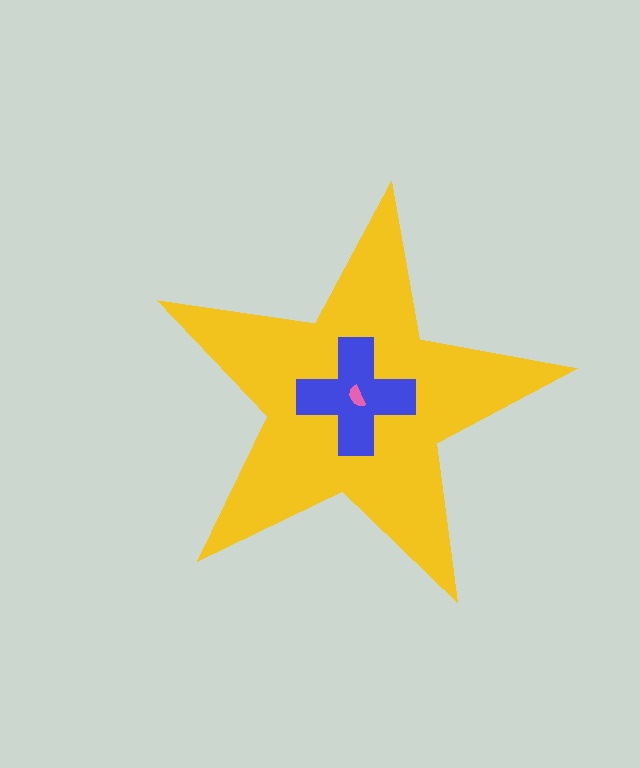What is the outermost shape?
The yellow star.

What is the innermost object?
The pink semicircle.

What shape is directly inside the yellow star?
The blue cross.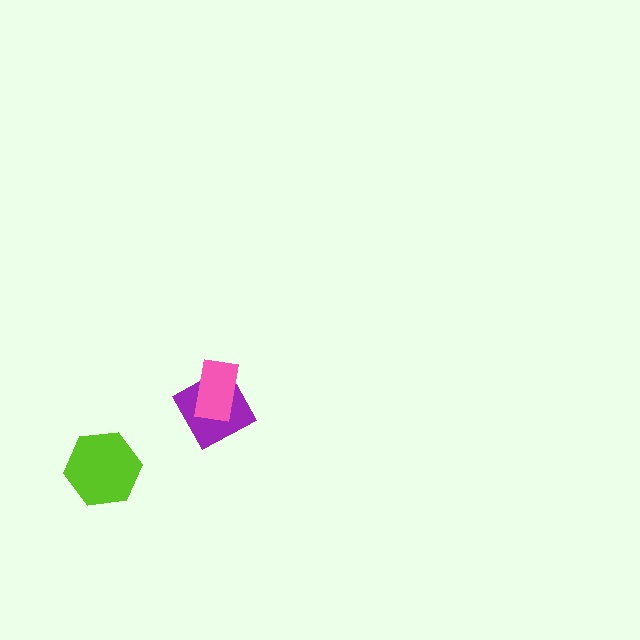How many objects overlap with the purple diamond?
1 object overlaps with the purple diamond.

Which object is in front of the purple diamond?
The pink rectangle is in front of the purple diamond.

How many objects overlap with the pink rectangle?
1 object overlaps with the pink rectangle.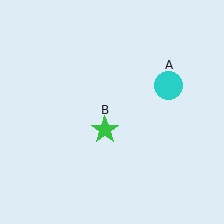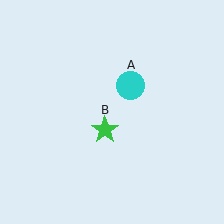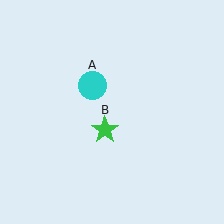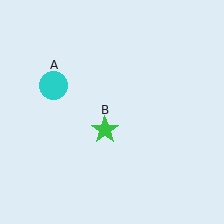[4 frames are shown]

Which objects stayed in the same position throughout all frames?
Green star (object B) remained stationary.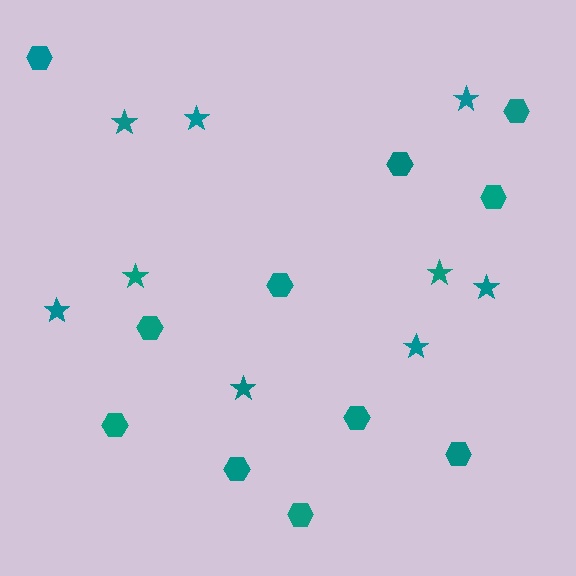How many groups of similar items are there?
There are 2 groups: one group of stars (9) and one group of hexagons (11).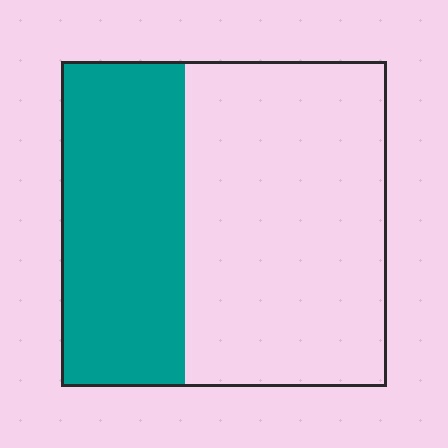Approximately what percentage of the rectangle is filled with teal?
Approximately 40%.